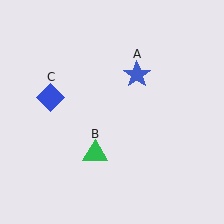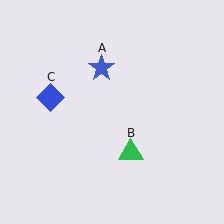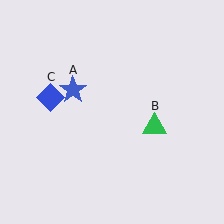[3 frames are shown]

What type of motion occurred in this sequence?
The blue star (object A), green triangle (object B) rotated counterclockwise around the center of the scene.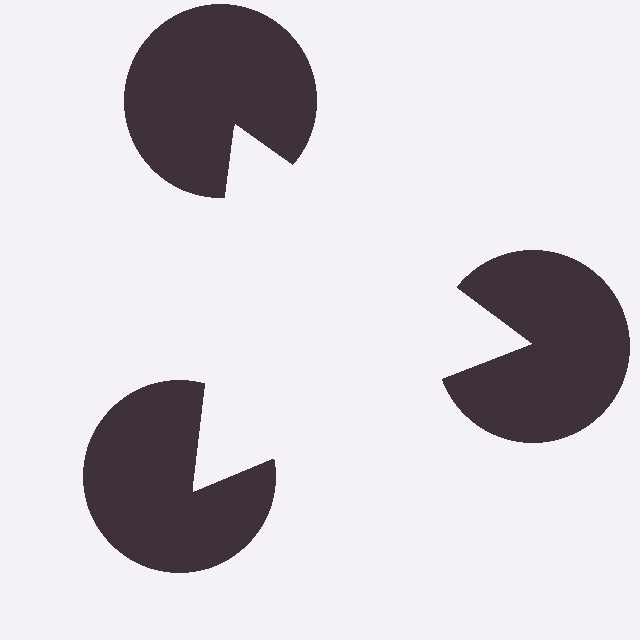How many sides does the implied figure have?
3 sides.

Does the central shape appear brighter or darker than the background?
It typically appears slightly brighter than the background, even though no actual brightness change is drawn.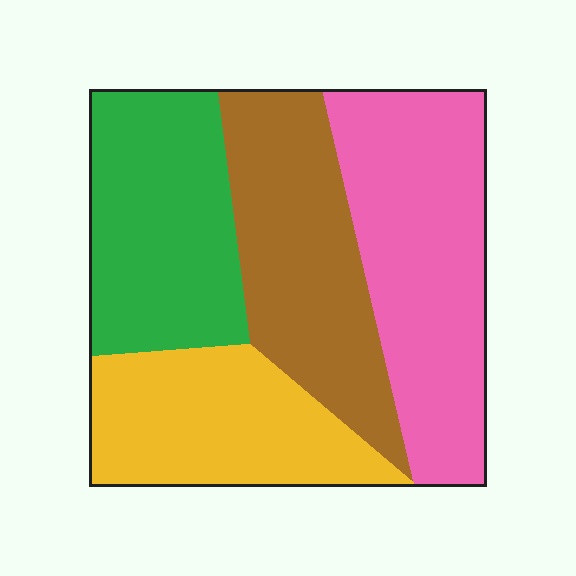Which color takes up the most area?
Pink, at roughly 30%.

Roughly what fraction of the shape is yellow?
Yellow takes up about one fifth (1/5) of the shape.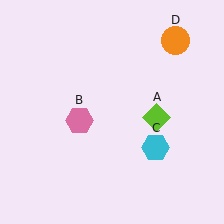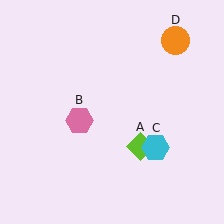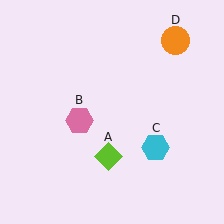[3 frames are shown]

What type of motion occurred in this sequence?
The lime diamond (object A) rotated clockwise around the center of the scene.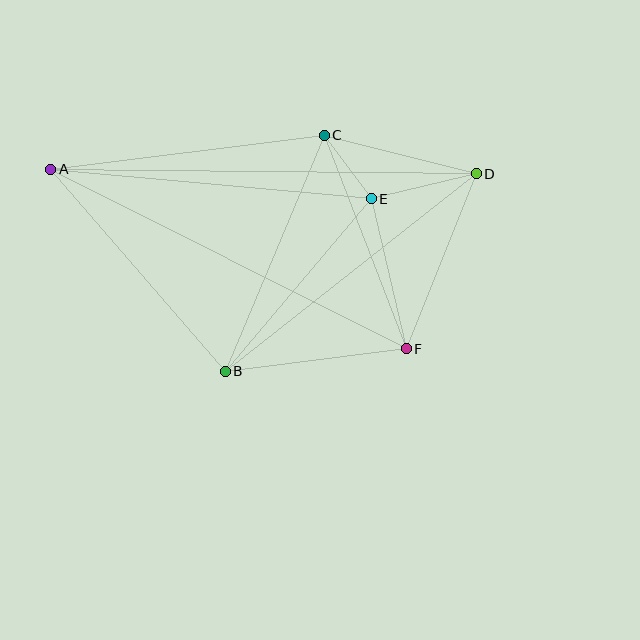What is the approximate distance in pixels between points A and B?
The distance between A and B is approximately 267 pixels.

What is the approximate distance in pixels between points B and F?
The distance between B and F is approximately 182 pixels.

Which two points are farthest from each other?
Points A and D are farthest from each other.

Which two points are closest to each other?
Points C and E are closest to each other.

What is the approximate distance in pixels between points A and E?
The distance between A and E is approximately 322 pixels.